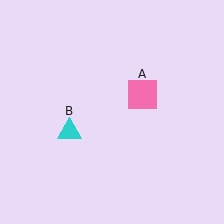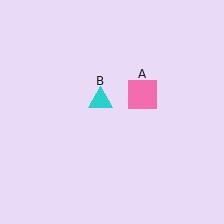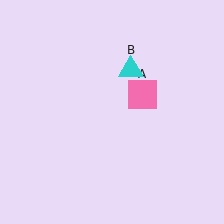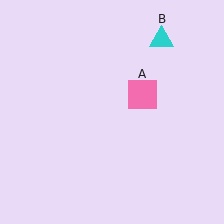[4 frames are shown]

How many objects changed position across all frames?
1 object changed position: cyan triangle (object B).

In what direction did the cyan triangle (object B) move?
The cyan triangle (object B) moved up and to the right.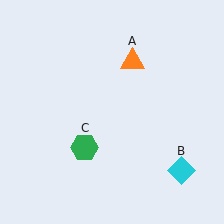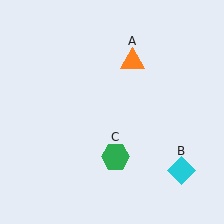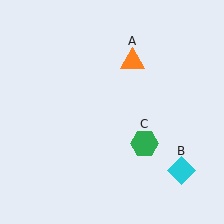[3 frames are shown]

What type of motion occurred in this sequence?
The green hexagon (object C) rotated counterclockwise around the center of the scene.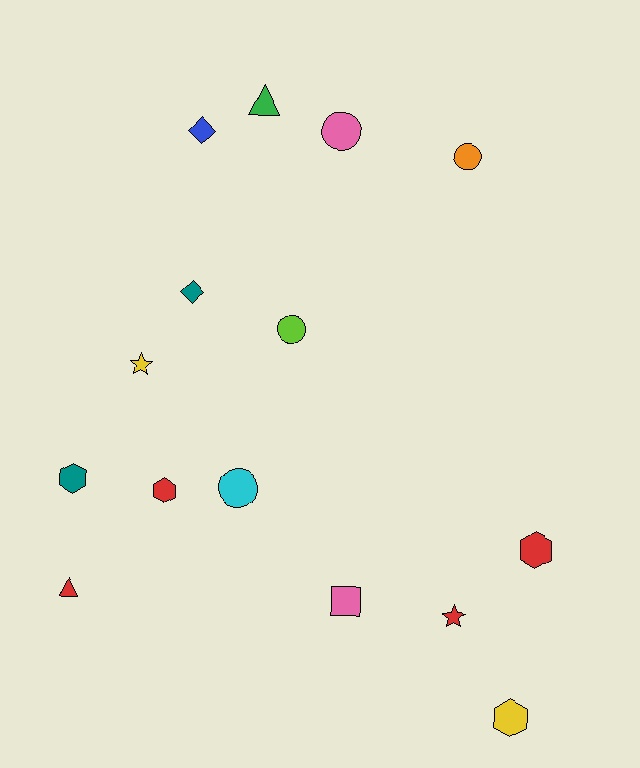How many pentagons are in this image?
There are no pentagons.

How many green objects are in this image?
There is 1 green object.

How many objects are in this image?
There are 15 objects.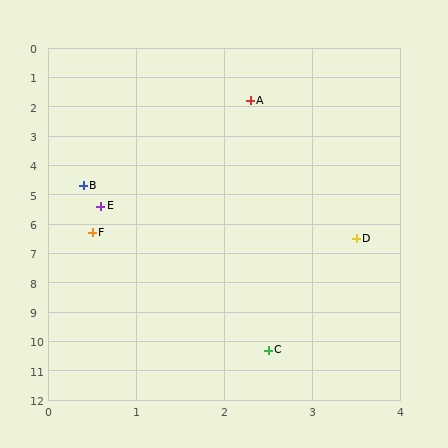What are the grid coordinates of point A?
Point A is at approximately (2.3, 1.8).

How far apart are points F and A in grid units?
Points F and A are about 4.8 grid units apart.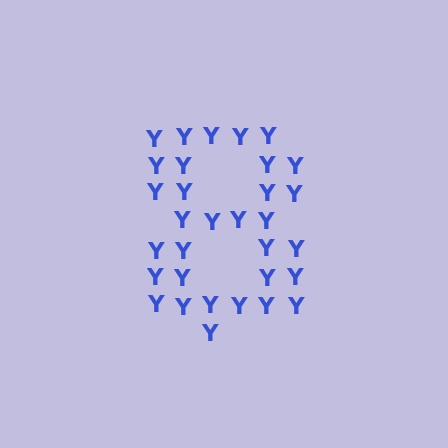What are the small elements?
The small elements are letter Y's.